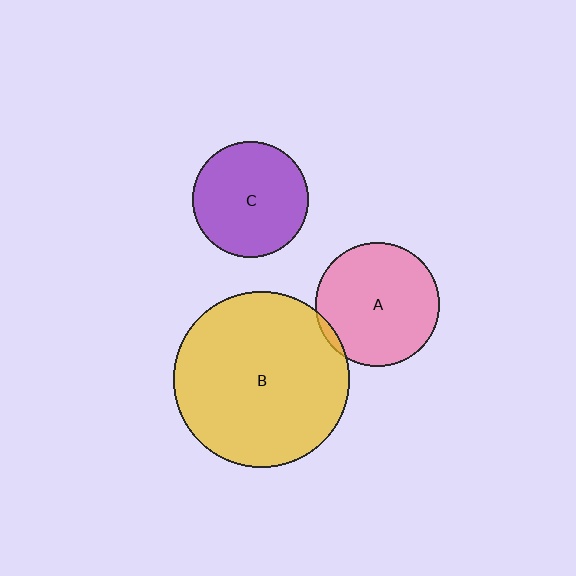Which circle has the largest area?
Circle B (yellow).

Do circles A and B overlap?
Yes.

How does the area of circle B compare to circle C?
Approximately 2.3 times.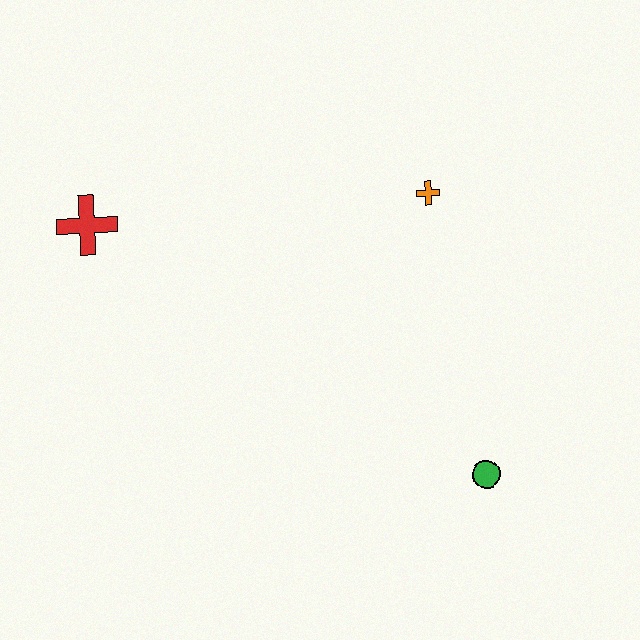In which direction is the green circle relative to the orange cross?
The green circle is below the orange cross.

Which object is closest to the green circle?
The orange cross is closest to the green circle.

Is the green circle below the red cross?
Yes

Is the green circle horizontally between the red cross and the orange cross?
No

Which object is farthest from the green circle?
The red cross is farthest from the green circle.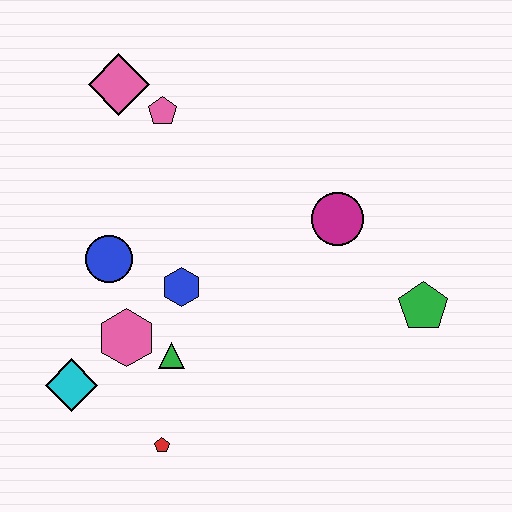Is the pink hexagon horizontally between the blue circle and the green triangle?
Yes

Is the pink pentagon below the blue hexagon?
No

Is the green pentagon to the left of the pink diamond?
No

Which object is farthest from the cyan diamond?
The green pentagon is farthest from the cyan diamond.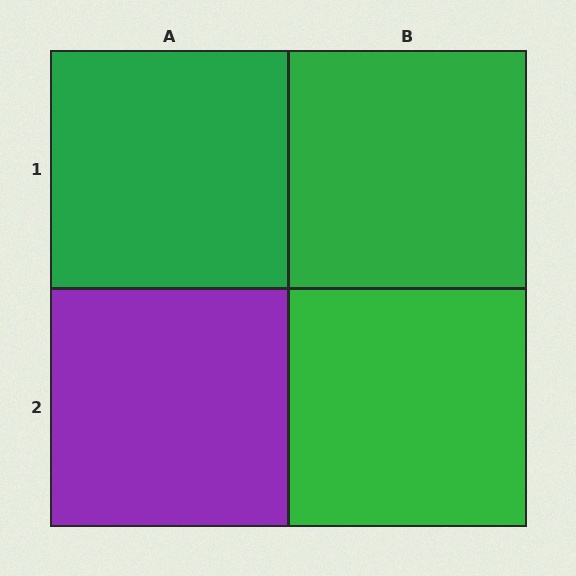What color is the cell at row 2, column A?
Purple.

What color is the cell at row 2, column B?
Green.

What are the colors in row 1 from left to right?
Green, green.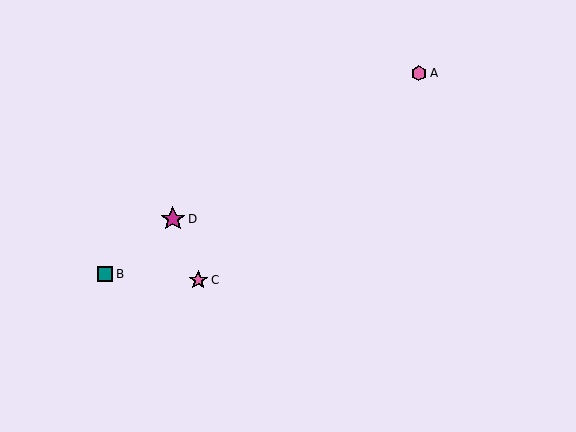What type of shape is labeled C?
Shape C is a pink star.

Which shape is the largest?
The magenta star (labeled D) is the largest.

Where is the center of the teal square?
The center of the teal square is at (105, 274).